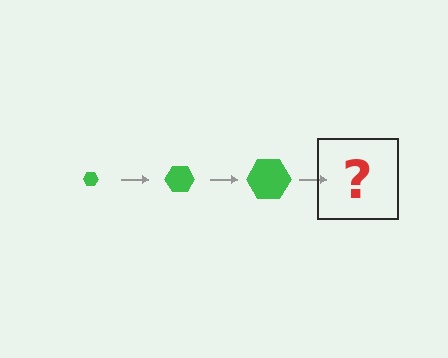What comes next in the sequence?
The next element should be a green hexagon, larger than the previous one.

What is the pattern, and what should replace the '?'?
The pattern is that the hexagon gets progressively larger each step. The '?' should be a green hexagon, larger than the previous one.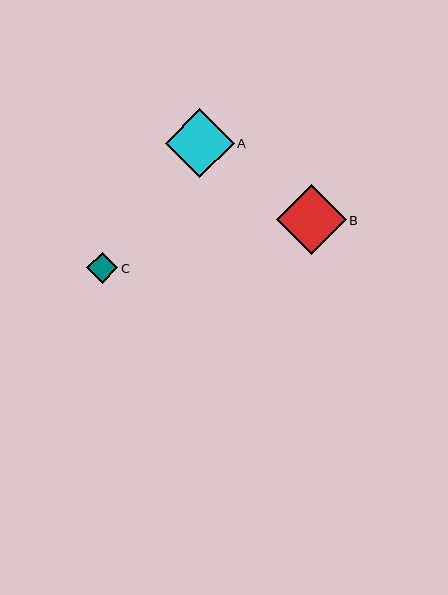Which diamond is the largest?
Diamond B is the largest with a size of approximately 70 pixels.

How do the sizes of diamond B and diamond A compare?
Diamond B and diamond A are approximately the same size.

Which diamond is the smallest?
Diamond C is the smallest with a size of approximately 31 pixels.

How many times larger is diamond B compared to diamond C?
Diamond B is approximately 2.2 times the size of diamond C.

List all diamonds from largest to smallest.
From largest to smallest: B, A, C.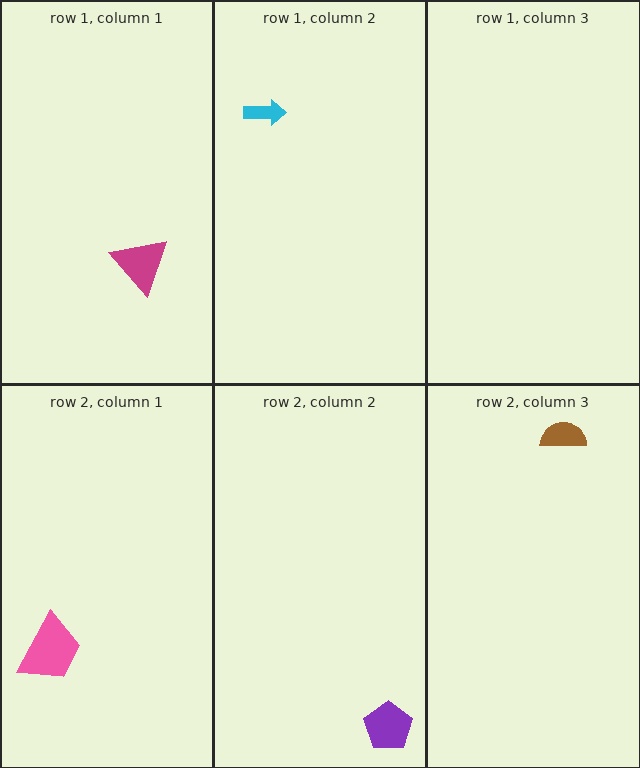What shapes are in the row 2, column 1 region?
The pink trapezoid.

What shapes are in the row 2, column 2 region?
The purple pentagon.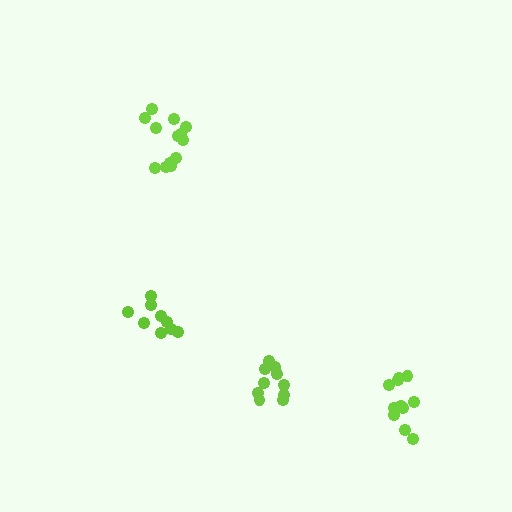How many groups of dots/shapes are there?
There are 4 groups.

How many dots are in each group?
Group 1: 10 dots, Group 2: 11 dots, Group 3: 9 dots, Group 4: 15 dots (45 total).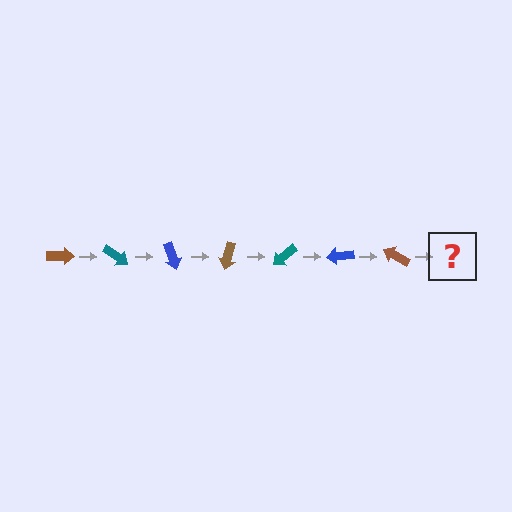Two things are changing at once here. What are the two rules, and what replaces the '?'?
The two rules are that it rotates 35 degrees each step and the color cycles through brown, teal, and blue. The '?' should be a teal arrow, rotated 245 degrees from the start.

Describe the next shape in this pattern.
It should be a teal arrow, rotated 245 degrees from the start.